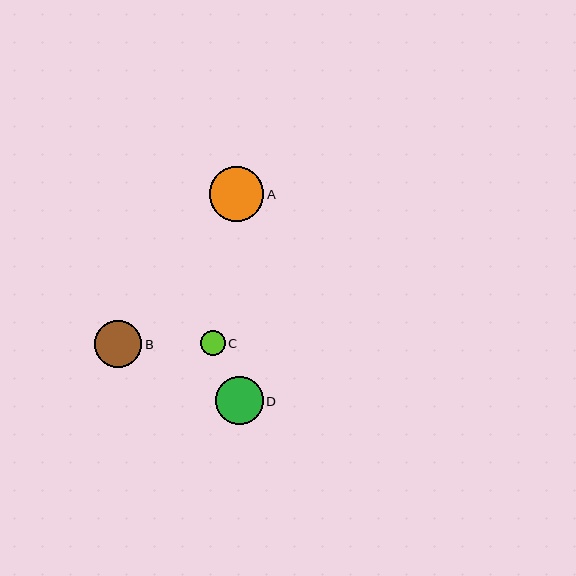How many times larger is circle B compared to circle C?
Circle B is approximately 1.9 times the size of circle C.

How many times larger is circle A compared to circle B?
Circle A is approximately 1.1 times the size of circle B.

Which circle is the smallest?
Circle C is the smallest with a size of approximately 24 pixels.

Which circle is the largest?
Circle A is the largest with a size of approximately 54 pixels.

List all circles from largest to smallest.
From largest to smallest: A, D, B, C.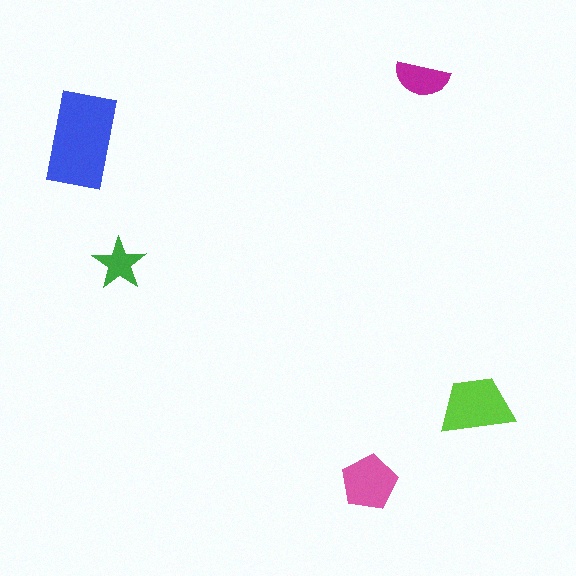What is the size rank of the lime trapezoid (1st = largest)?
2nd.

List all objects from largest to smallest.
The blue rectangle, the lime trapezoid, the pink pentagon, the magenta semicircle, the green star.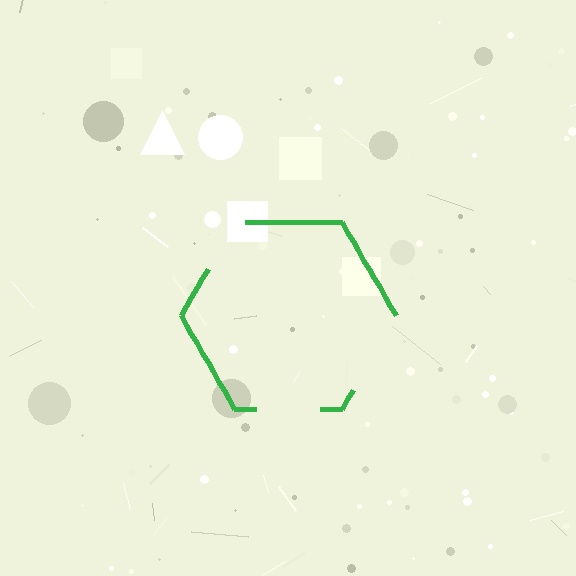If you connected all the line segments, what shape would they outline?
They would outline a hexagon.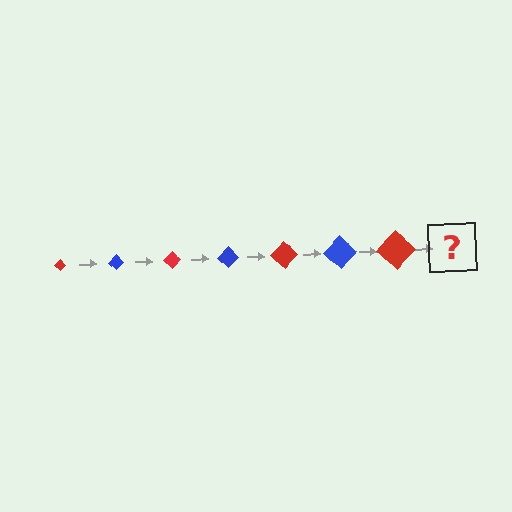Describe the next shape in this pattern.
It should be a blue diamond, larger than the previous one.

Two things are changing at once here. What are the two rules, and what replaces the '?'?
The two rules are that the diamond grows larger each step and the color cycles through red and blue. The '?' should be a blue diamond, larger than the previous one.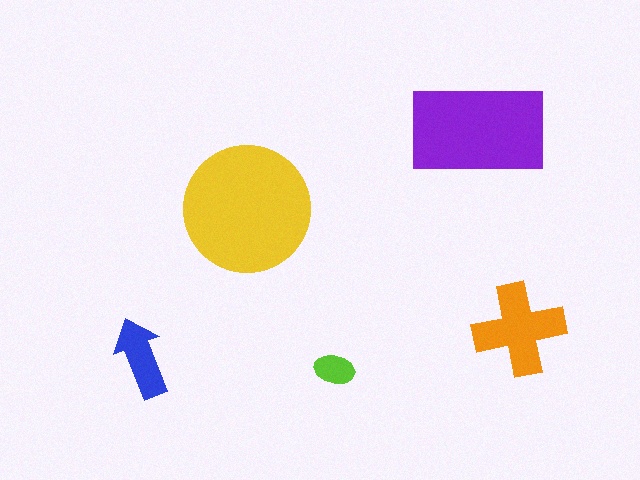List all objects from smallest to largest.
The lime ellipse, the blue arrow, the orange cross, the purple rectangle, the yellow circle.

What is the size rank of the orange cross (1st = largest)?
3rd.